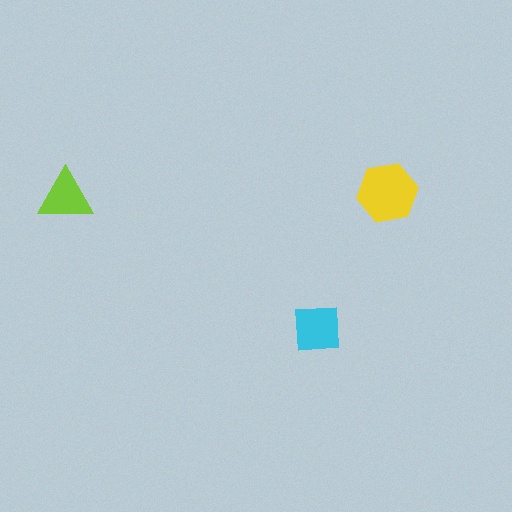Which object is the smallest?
The lime triangle.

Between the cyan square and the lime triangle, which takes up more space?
The cyan square.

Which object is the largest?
The yellow hexagon.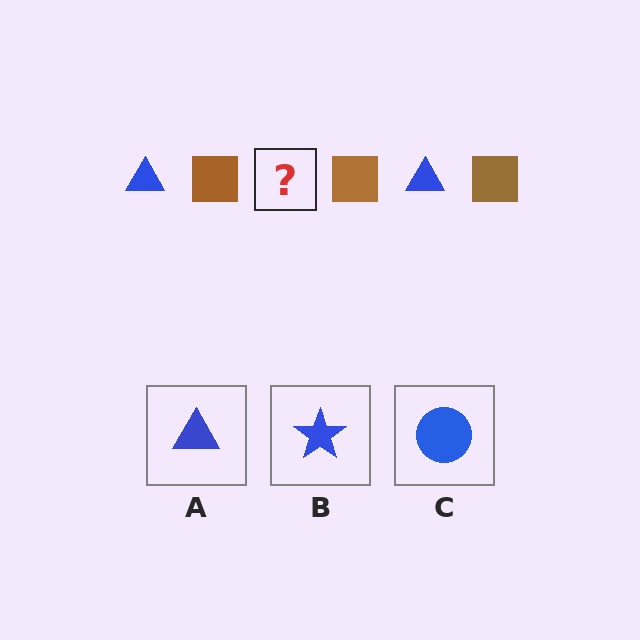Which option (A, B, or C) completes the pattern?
A.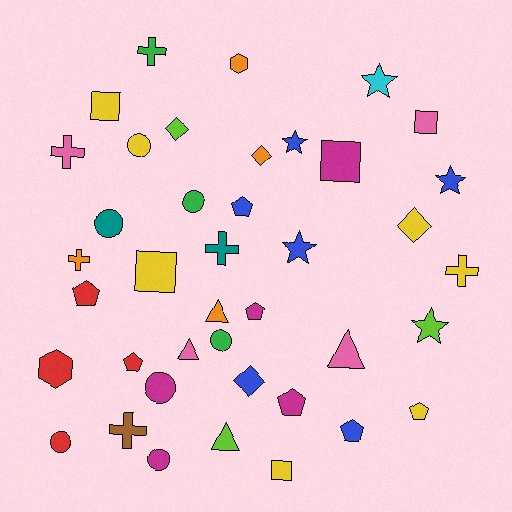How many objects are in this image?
There are 40 objects.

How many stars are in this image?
There are 5 stars.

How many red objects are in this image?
There are 4 red objects.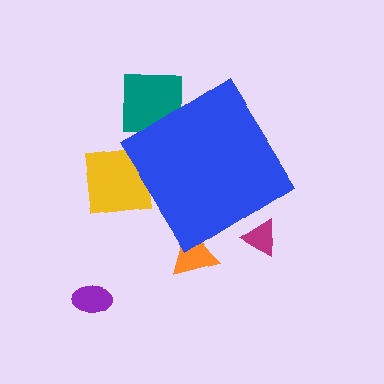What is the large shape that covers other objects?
A blue diamond.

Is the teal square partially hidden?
Yes, the teal square is partially hidden behind the blue diamond.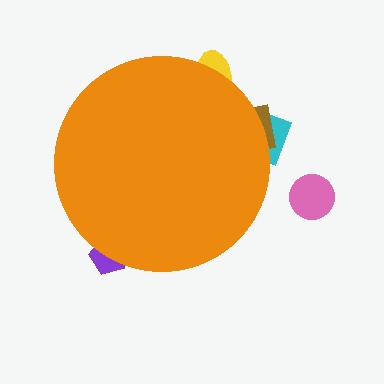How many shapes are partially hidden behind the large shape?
4 shapes are partially hidden.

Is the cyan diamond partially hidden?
Yes, the cyan diamond is partially hidden behind the orange circle.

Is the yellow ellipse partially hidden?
Yes, the yellow ellipse is partially hidden behind the orange circle.